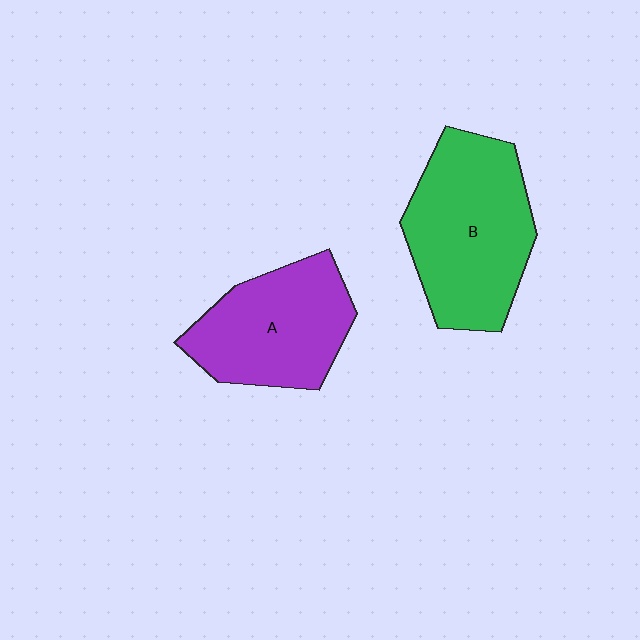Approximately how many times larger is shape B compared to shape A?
Approximately 1.2 times.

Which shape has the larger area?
Shape B (green).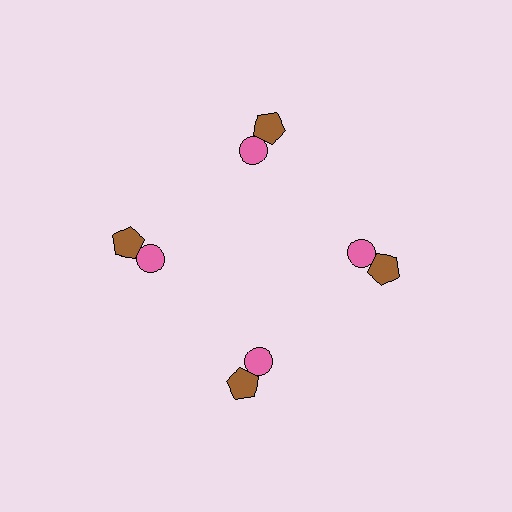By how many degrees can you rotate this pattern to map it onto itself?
The pattern maps onto itself every 90 degrees of rotation.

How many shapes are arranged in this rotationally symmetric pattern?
There are 8 shapes, arranged in 4 groups of 2.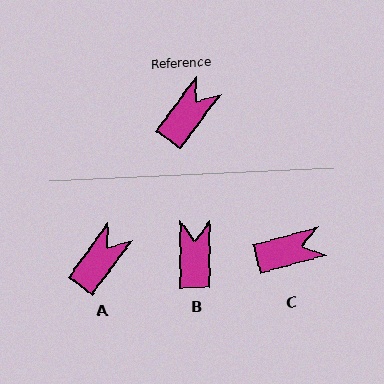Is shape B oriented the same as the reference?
No, it is off by about 36 degrees.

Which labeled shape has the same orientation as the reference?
A.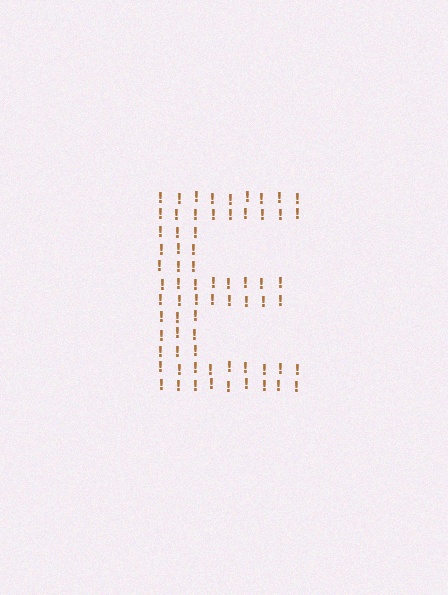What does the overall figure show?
The overall figure shows the letter E.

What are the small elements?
The small elements are exclamation marks.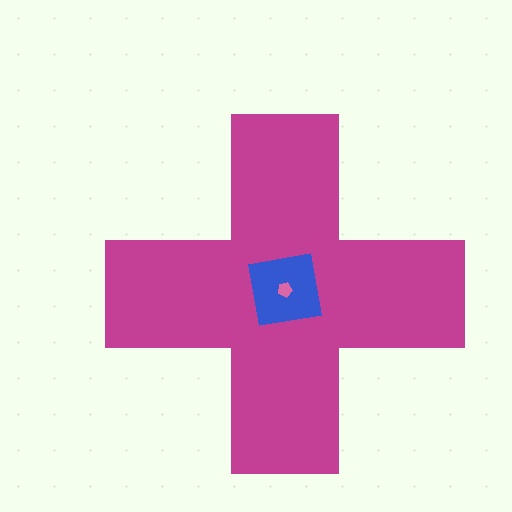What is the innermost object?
The pink pentagon.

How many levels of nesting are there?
3.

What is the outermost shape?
The magenta cross.